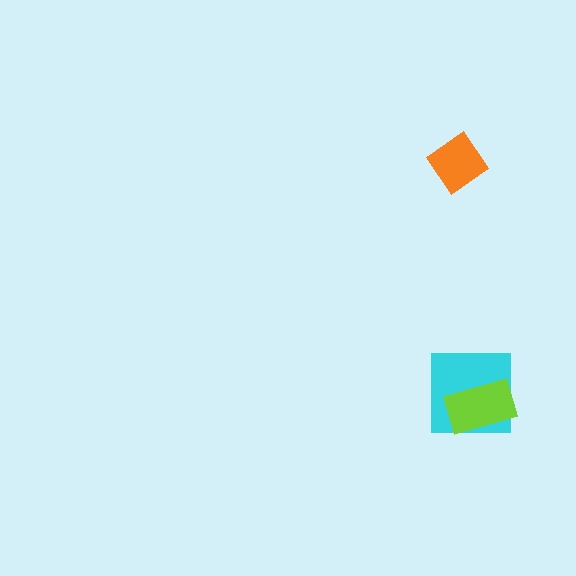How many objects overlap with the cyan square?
1 object overlaps with the cyan square.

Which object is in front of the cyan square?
The lime rectangle is in front of the cyan square.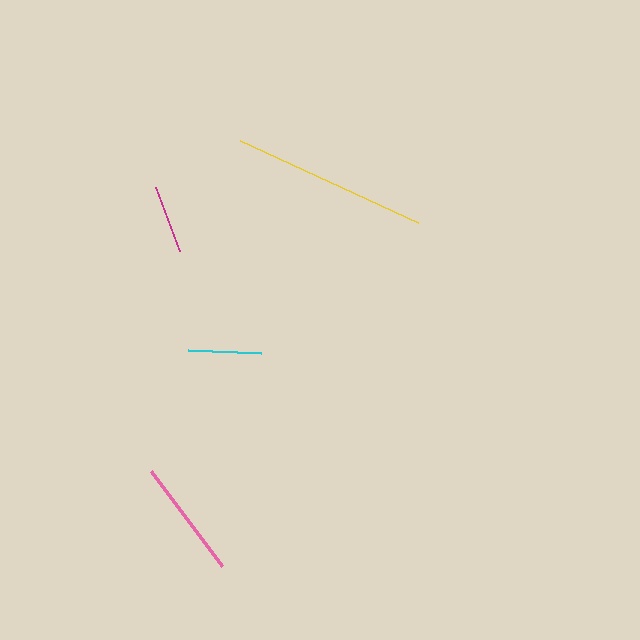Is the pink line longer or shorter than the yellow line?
The yellow line is longer than the pink line.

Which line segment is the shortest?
The magenta line is the shortest at approximately 68 pixels.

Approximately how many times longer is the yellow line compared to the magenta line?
The yellow line is approximately 2.9 times the length of the magenta line.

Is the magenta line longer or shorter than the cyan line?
The cyan line is longer than the magenta line.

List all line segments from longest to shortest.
From longest to shortest: yellow, pink, cyan, magenta.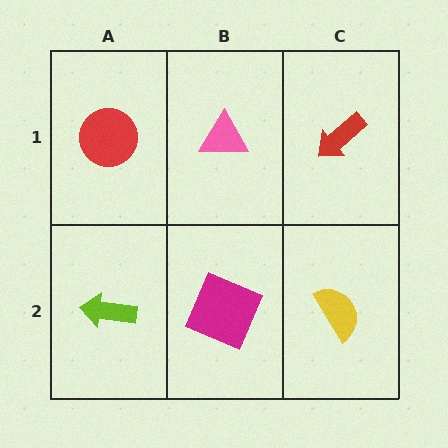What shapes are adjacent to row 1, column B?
A magenta square (row 2, column B), a red circle (row 1, column A), a red arrow (row 1, column C).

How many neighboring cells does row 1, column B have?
3.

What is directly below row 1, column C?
A yellow semicircle.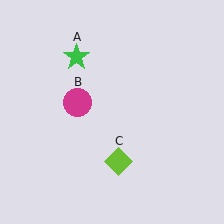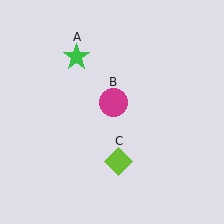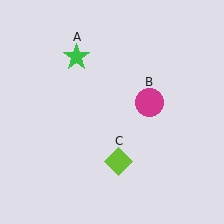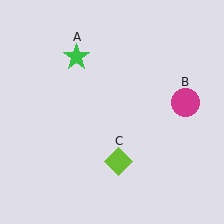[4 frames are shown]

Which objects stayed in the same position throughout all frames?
Green star (object A) and lime diamond (object C) remained stationary.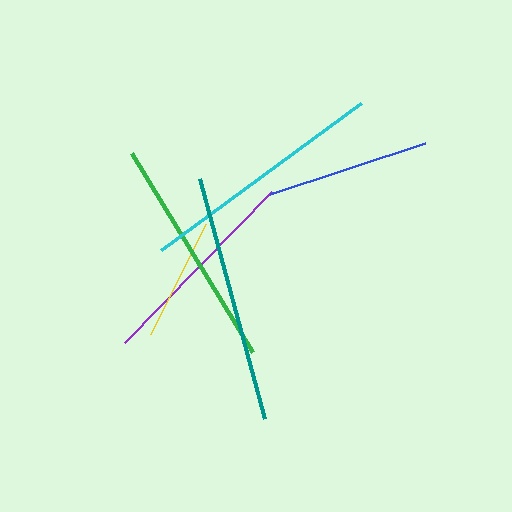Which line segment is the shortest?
The yellow line is the shortest at approximately 123 pixels.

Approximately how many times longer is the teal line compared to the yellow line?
The teal line is approximately 2.0 times the length of the yellow line.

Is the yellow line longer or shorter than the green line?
The green line is longer than the yellow line.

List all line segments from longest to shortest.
From longest to shortest: cyan, teal, green, purple, blue, yellow.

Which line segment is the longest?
The cyan line is the longest at approximately 249 pixels.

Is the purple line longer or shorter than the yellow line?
The purple line is longer than the yellow line.